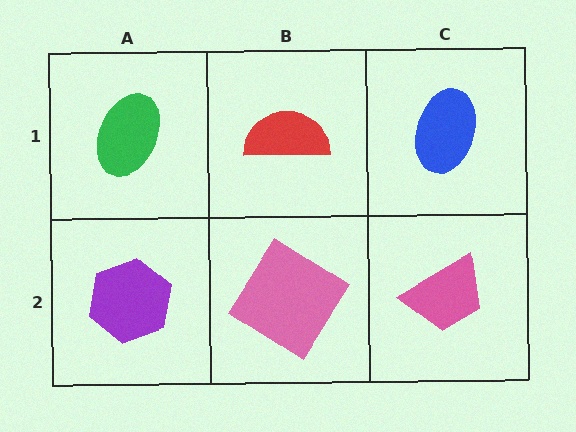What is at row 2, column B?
A pink diamond.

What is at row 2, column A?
A purple hexagon.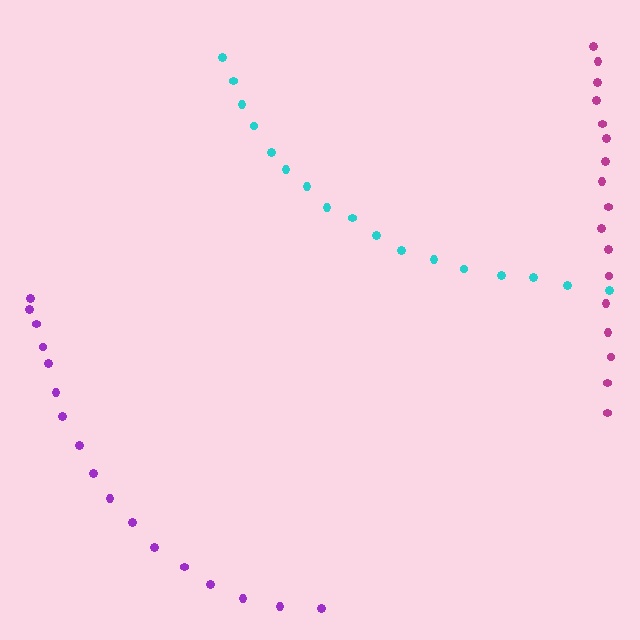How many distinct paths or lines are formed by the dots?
There are 3 distinct paths.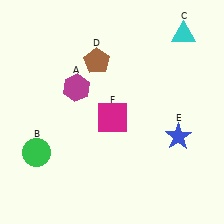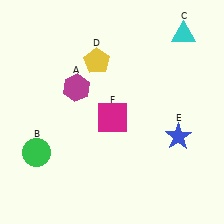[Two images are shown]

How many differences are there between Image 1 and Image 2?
There is 1 difference between the two images.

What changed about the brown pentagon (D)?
In Image 1, D is brown. In Image 2, it changed to yellow.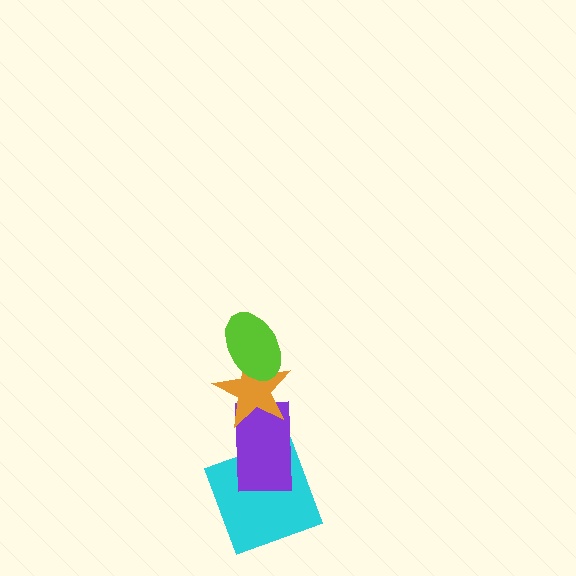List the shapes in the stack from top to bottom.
From top to bottom: the lime ellipse, the orange star, the purple rectangle, the cyan square.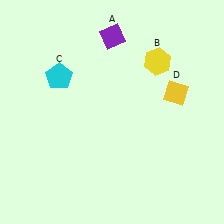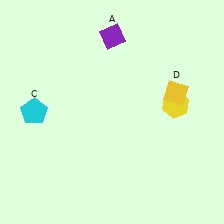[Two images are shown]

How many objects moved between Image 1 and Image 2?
2 objects moved between the two images.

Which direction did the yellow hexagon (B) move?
The yellow hexagon (B) moved down.